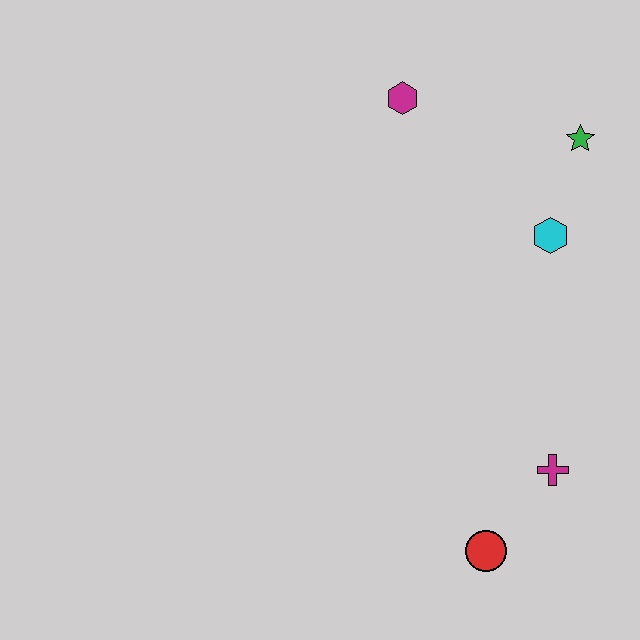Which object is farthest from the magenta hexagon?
The red circle is farthest from the magenta hexagon.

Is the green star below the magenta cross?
No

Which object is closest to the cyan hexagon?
The green star is closest to the cyan hexagon.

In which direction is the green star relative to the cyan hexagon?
The green star is above the cyan hexagon.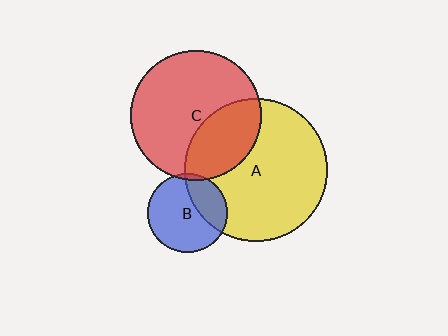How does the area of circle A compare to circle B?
Approximately 3.2 times.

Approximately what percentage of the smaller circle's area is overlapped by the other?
Approximately 30%.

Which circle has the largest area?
Circle A (yellow).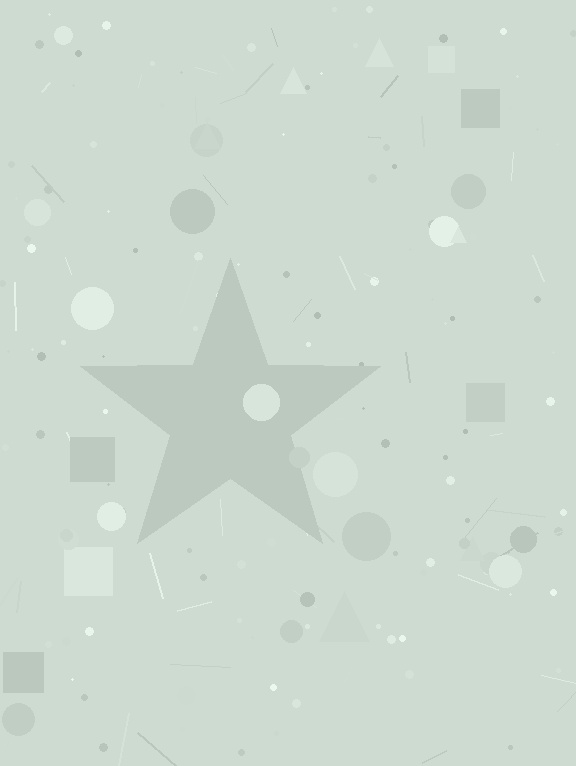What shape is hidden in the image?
A star is hidden in the image.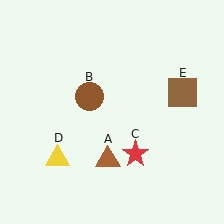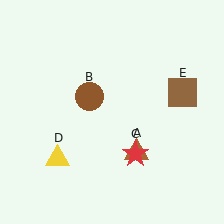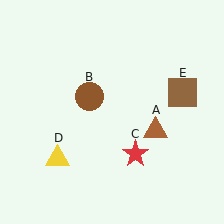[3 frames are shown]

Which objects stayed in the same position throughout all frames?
Brown circle (object B) and red star (object C) and yellow triangle (object D) and brown square (object E) remained stationary.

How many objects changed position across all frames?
1 object changed position: brown triangle (object A).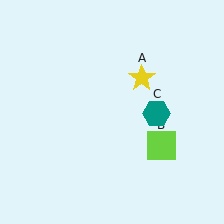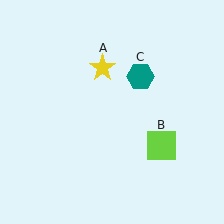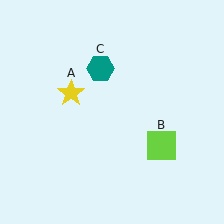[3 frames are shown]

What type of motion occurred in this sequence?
The yellow star (object A), teal hexagon (object C) rotated counterclockwise around the center of the scene.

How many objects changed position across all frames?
2 objects changed position: yellow star (object A), teal hexagon (object C).